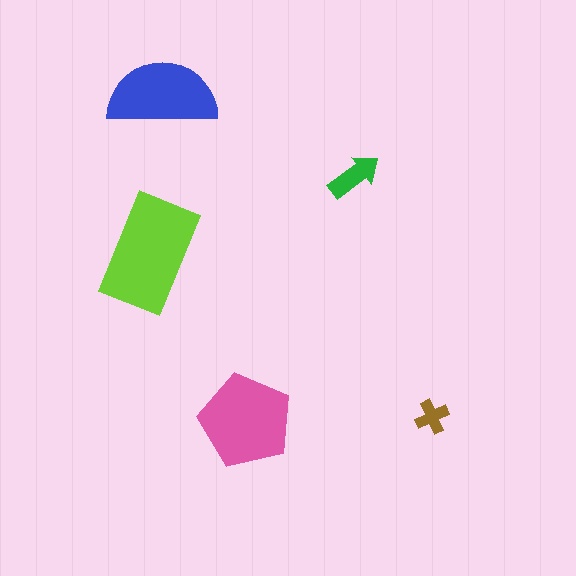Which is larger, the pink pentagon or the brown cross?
The pink pentagon.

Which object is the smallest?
The brown cross.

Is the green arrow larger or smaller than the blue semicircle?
Smaller.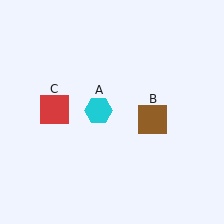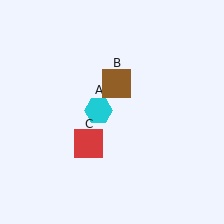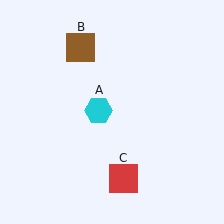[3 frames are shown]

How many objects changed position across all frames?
2 objects changed position: brown square (object B), red square (object C).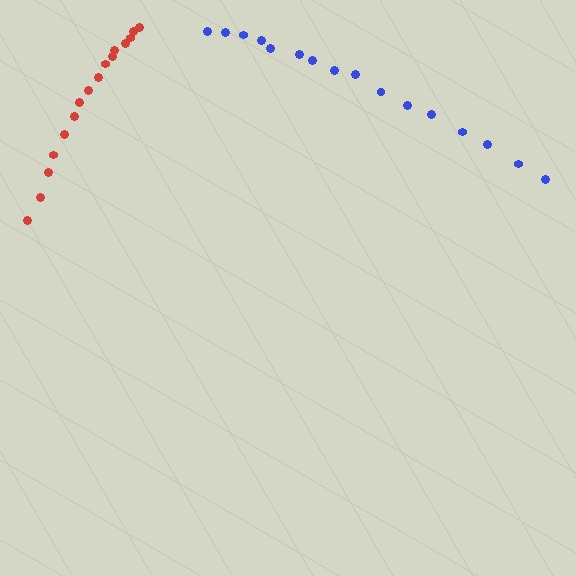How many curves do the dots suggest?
There are 2 distinct paths.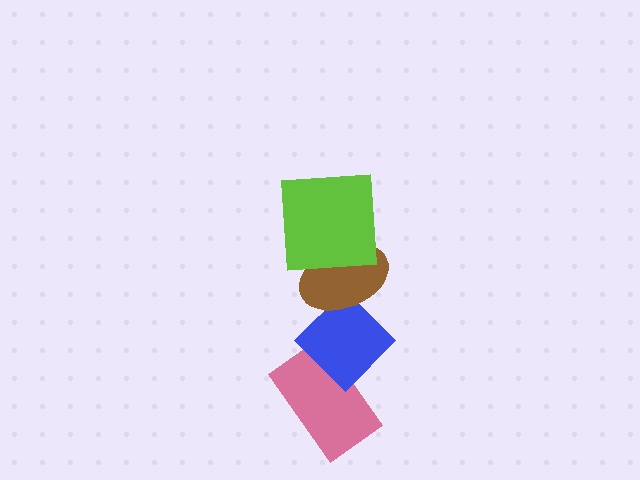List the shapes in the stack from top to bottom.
From top to bottom: the lime square, the brown ellipse, the blue diamond, the pink rectangle.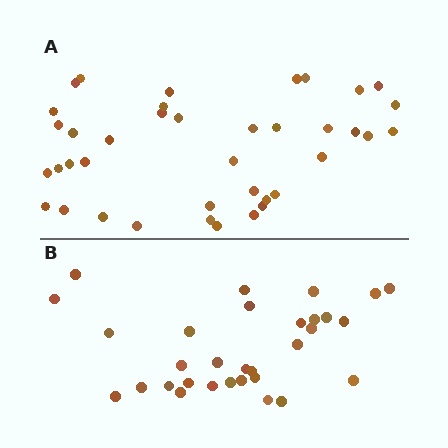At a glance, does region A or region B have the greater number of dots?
Region A (the top region) has more dots.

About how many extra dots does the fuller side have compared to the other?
Region A has roughly 8 or so more dots than region B.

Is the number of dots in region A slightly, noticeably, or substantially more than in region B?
Region A has noticeably more, but not dramatically so. The ratio is roughly 1.3 to 1.